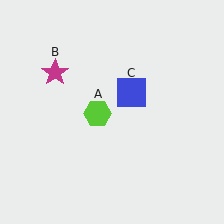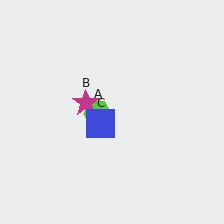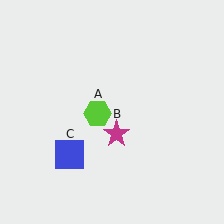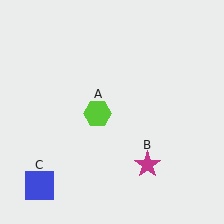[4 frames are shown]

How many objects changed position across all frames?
2 objects changed position: magenta star (object B), blue square (object C).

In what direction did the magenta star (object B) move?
The magenta star (object B) moved down and to the right.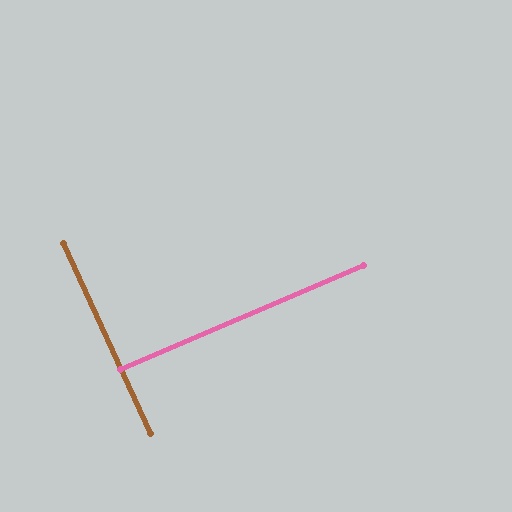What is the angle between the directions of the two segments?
Approximately 88 degrees.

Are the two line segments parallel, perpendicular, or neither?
Perpendicular — they meet at approximately 88°.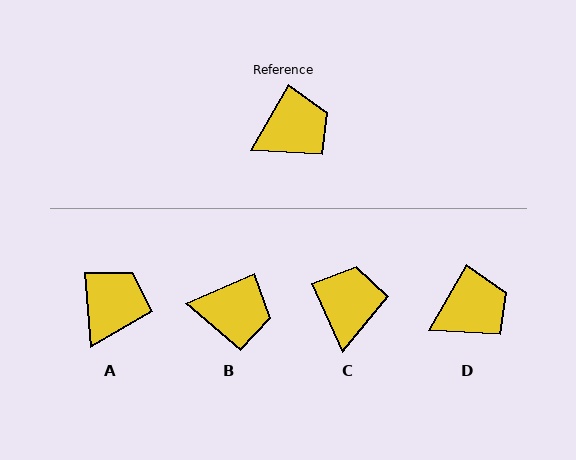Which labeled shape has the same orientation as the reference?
D.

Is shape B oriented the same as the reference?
No, it is off by about 36 degrees.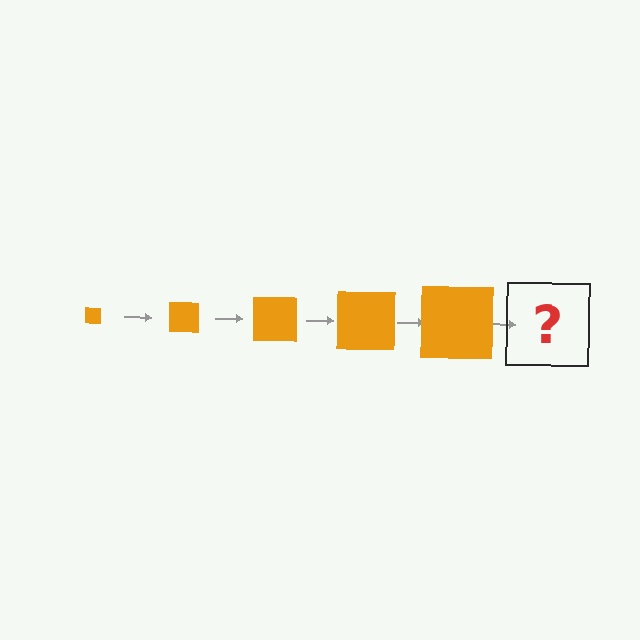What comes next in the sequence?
The next element should be an orange square, larger than the previous one.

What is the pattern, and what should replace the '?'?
The pattern is that the square gets progressively larger each step. The '?' should be an orange square, larger than the previous one.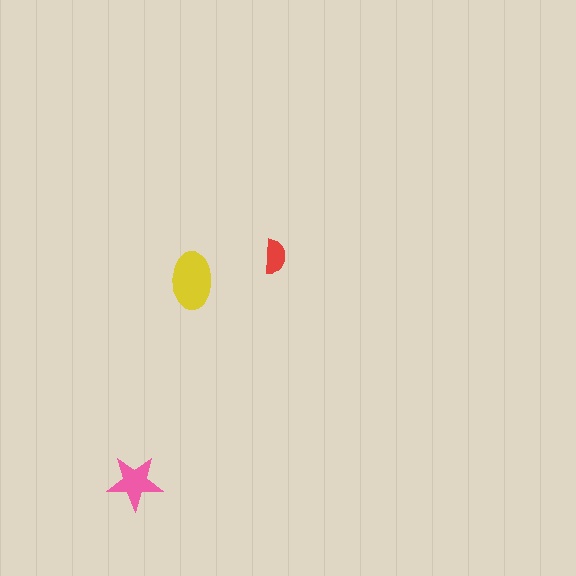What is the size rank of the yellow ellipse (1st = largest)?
1st.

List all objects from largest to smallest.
The yellow ellipse, the pink star, the red semicircle.